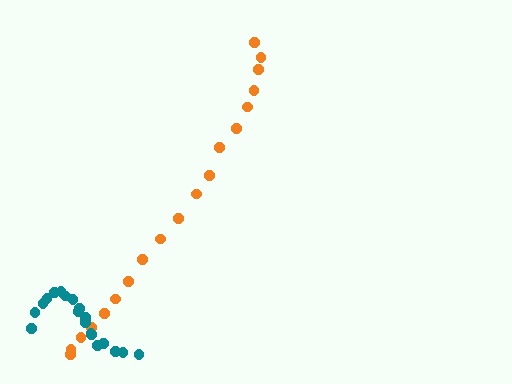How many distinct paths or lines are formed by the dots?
There are 2 distinct paths.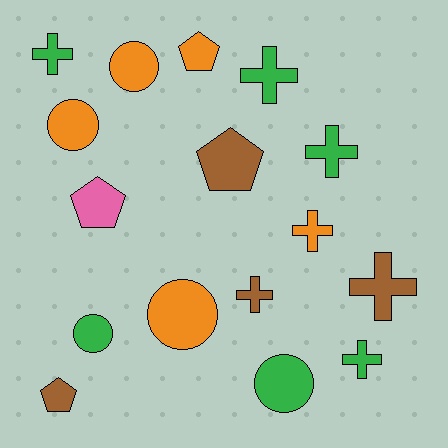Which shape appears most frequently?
Cross, with 7 objects.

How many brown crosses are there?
There are 2 brown crosses.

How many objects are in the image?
There are 16 objects.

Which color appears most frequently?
Green, with 6 objects.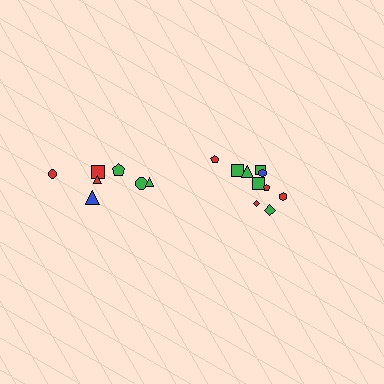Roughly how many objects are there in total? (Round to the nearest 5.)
Roughly 15 objects in total.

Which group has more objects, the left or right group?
The right group.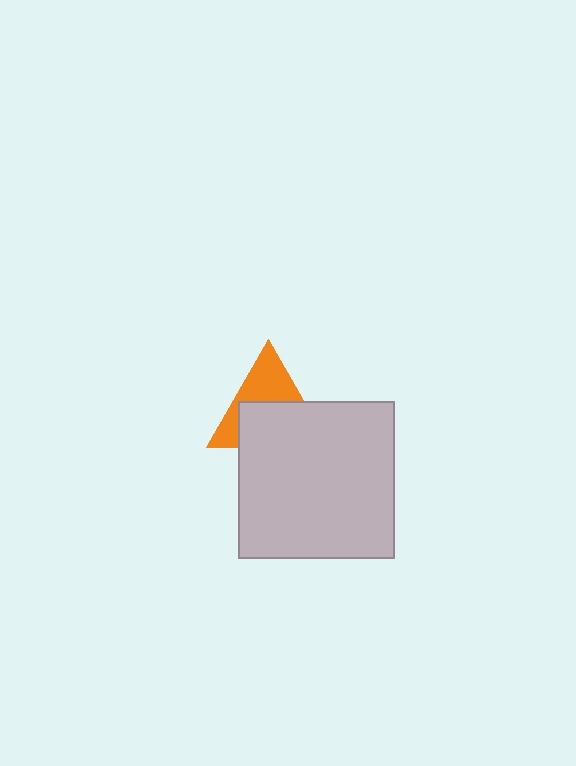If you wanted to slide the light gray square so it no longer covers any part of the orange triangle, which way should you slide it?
Slide it down — that is the most direct way to separate the two shapes.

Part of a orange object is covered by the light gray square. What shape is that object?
It is a triangle.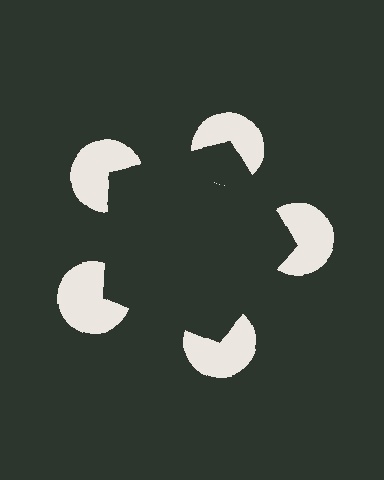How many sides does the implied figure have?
5 sides.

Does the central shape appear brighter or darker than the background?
It typically appears slightly darker than the background, even though no actual brightness change is drawn.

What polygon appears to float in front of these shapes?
An illusory pentagon — its edges are inferred from the aligned wedge cuts in the pac-man discs, not physically drawn.